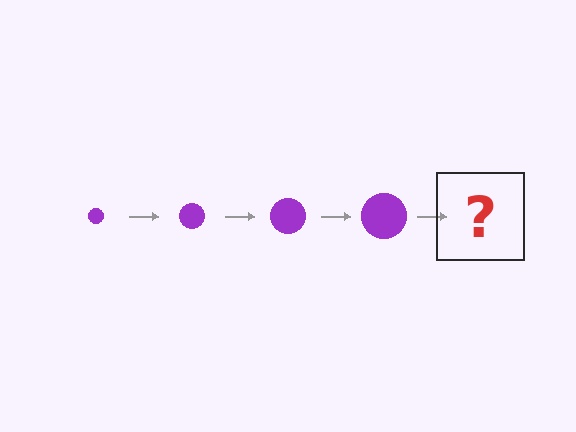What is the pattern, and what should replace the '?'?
The pattern is that the circle gets progressively larger each step. The '?' should be a purple circle, larger than the previous one.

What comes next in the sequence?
The next element should be a purple circle, larger than the previous one.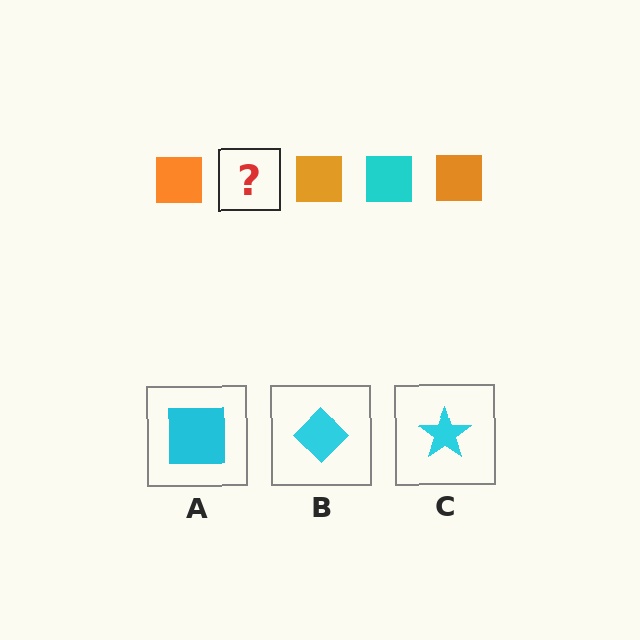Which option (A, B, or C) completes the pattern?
A.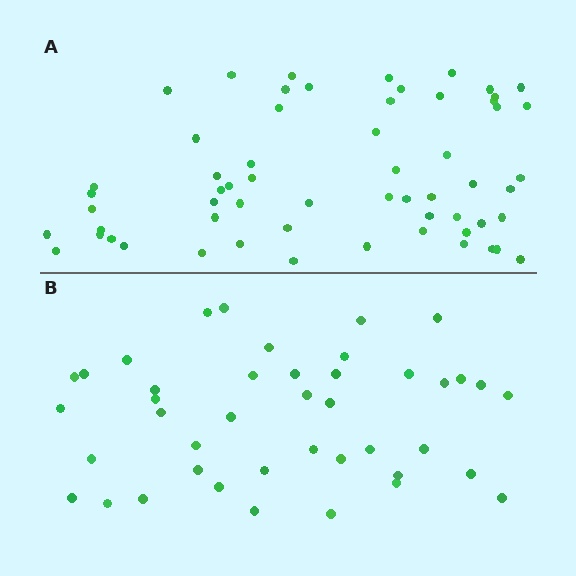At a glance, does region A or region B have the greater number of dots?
Region A (the top region) has more dots.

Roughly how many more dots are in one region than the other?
Region A has approximately 20 more dots than region B.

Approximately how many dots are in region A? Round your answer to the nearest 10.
About 60 dots.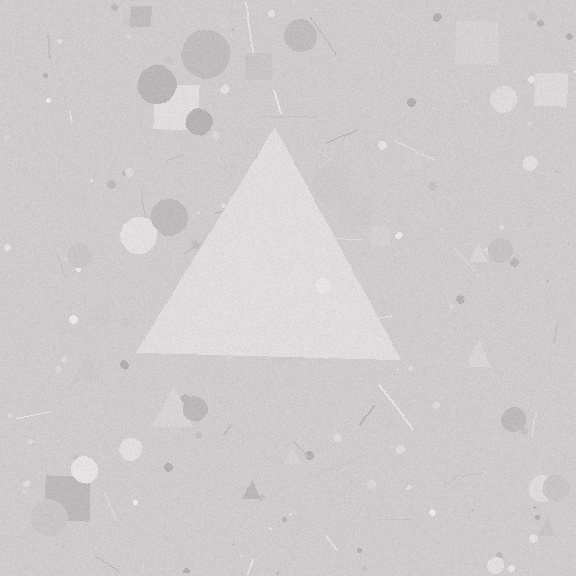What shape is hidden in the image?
A triangle is hidden in the image.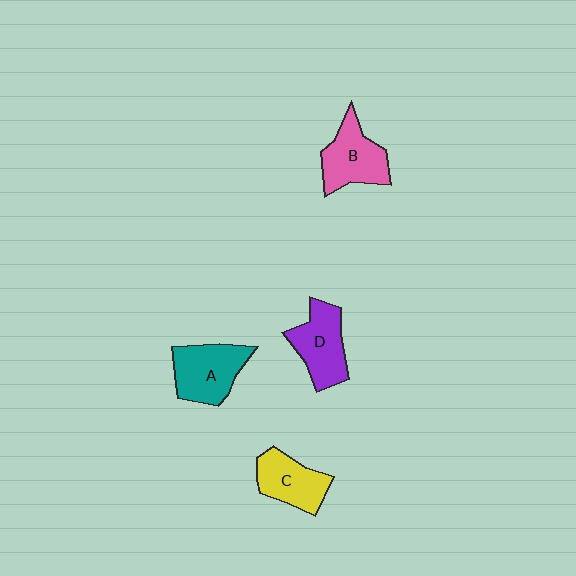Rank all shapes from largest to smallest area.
From largest to smallest: A (teal), B (pink), D (purple), C (yellow).